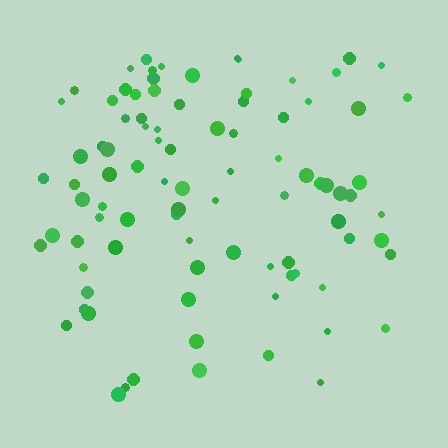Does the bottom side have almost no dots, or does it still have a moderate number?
Still a moderate number, just noticeably fewer than the top.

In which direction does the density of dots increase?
From bottom to top, with the top side densest.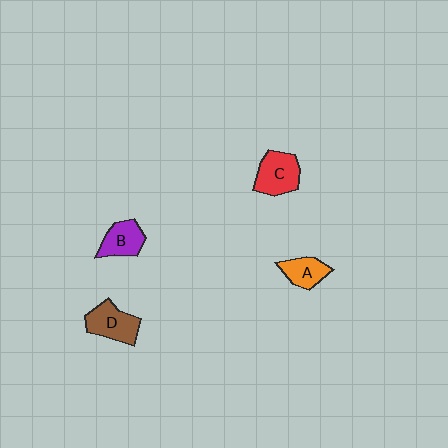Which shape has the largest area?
Shape C (red).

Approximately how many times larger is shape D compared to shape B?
Approximately 1.3 times.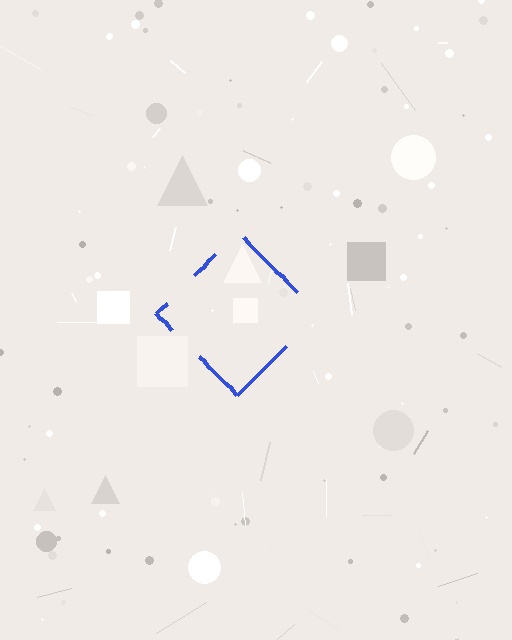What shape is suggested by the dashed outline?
The dashed outline suggests a diamond.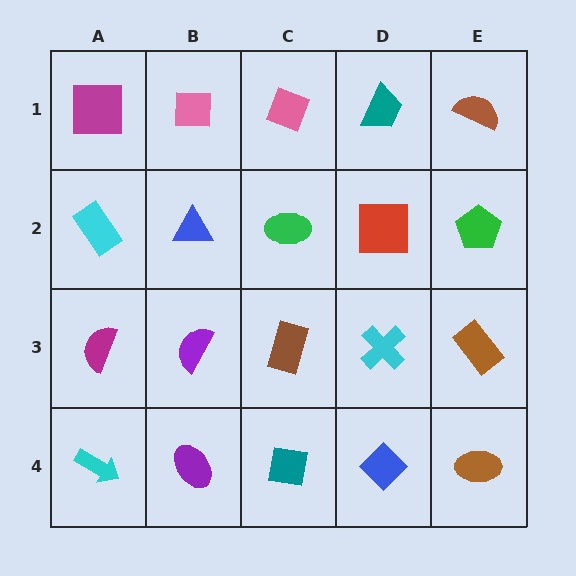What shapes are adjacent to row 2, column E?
A brown semicircle (row 1, column E), a brown rectangle (row 3, column E), a red square (row 2, column D).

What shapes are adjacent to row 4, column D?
A cyan cross (row 3, column D), a teal square (row 4, column C), a brown ellipse (row 4, column E).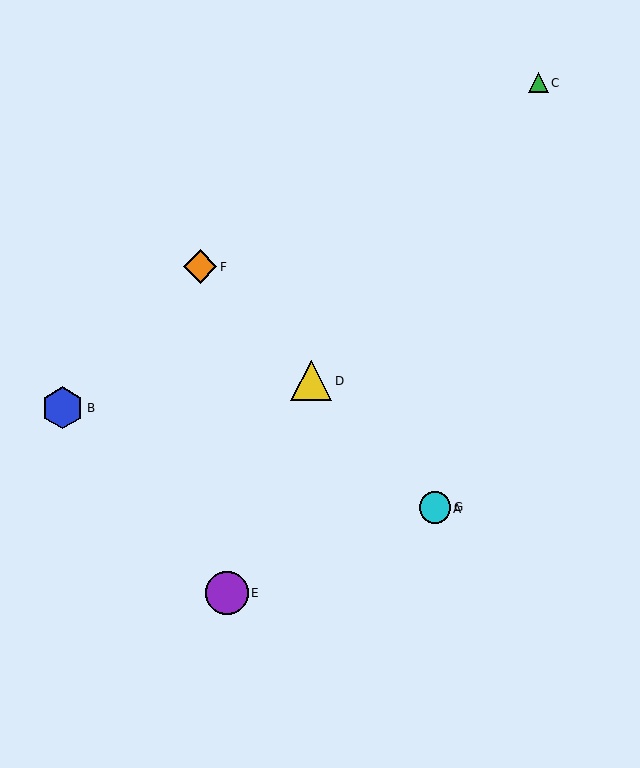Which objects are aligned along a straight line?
Objects A, D, F, G are aligned along a straight line.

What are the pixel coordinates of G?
Object G is at (435, 507).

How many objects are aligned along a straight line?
4 objects (A, D, F, G) are aligned along a straight line.